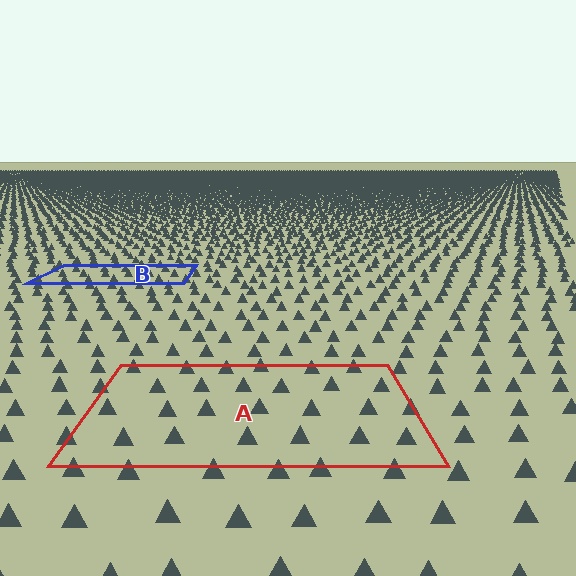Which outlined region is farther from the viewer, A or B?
Region B is farther from the viewer — the texture elements inside it appear smaller and more densely packed.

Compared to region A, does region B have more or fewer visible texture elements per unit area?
Region B has more texture elements per unit area — they are packed more densely because it is farther away.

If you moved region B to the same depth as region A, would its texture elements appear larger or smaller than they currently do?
They would appear larger. At a closer depth, the same texture elements are projected at a bigger on-screen size.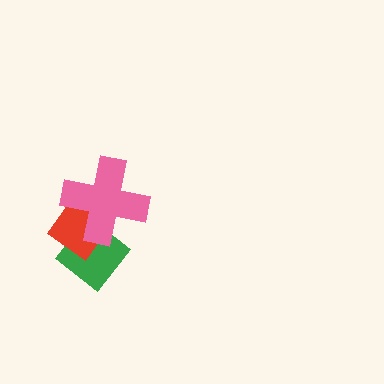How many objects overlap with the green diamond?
2 objects overlap with the green diamond.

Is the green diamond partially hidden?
Yes, it is partially covered by another shape.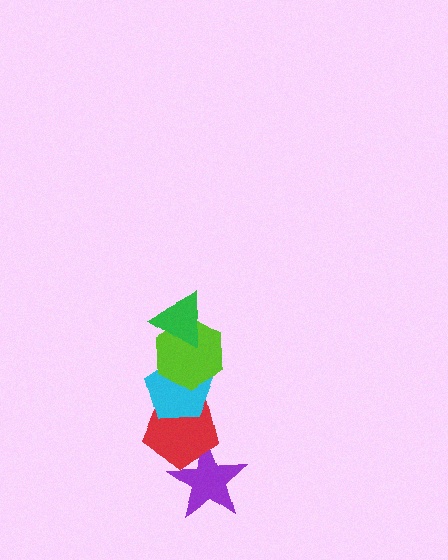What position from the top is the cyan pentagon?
The cyan pentagon is 3rd from the top.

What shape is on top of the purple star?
The red pentagon is on top of the purple star.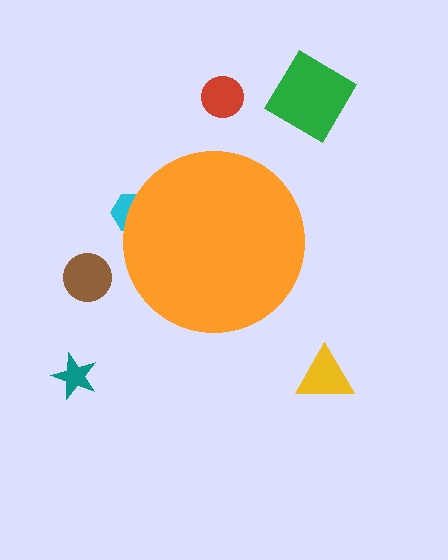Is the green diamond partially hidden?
No, the green diamond is fully visible.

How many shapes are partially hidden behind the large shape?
1 shape is partially hidden.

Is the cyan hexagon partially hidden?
Yes, the cyan hexagon is partially hidden behind the orange circle.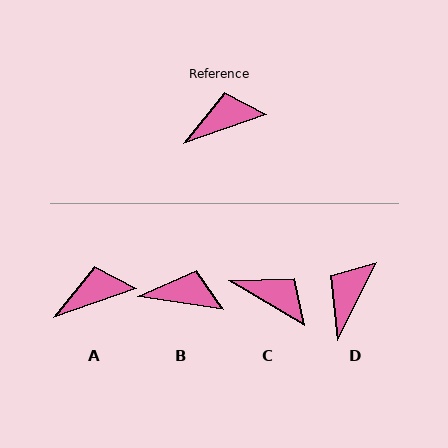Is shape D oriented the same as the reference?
No, it is off by about 44 degrees.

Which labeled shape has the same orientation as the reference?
A.